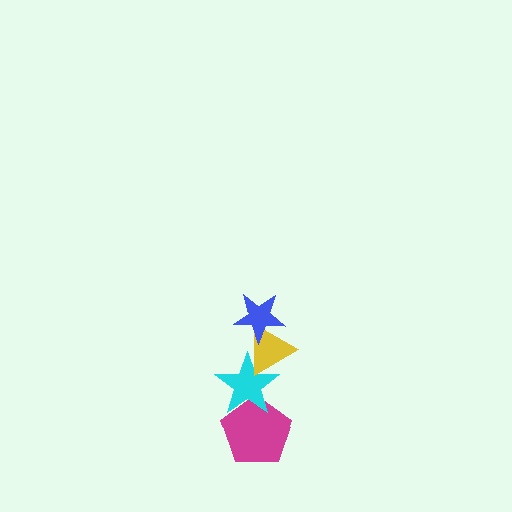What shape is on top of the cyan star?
The yellow triangle is on top of the cyan star.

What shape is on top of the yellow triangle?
The blue star is on top of the yellow triangle.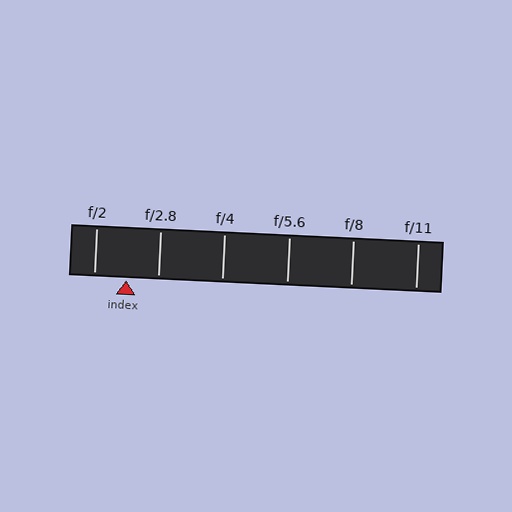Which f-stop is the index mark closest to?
The index mark is closest to f/2.8.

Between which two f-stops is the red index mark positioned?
The index mark is between f/2 and f/2.8.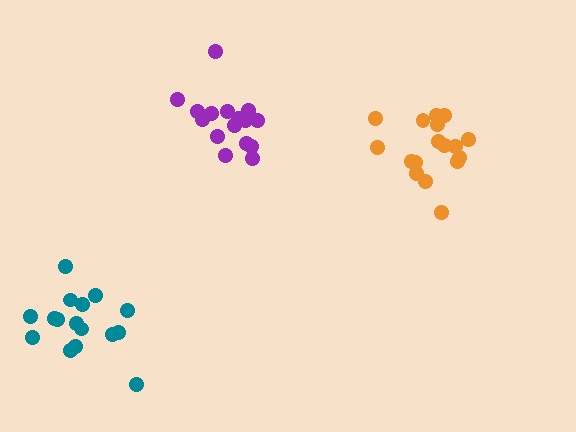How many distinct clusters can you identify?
There are 3 distinct clusters.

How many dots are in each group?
Group 1: 17 dots, Group 2: 16 dots, Group 3: 16 dots (49 total).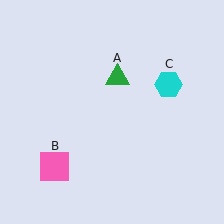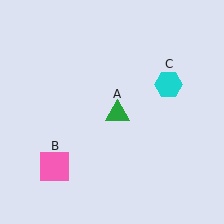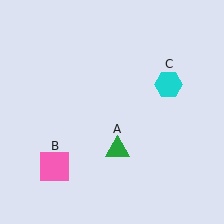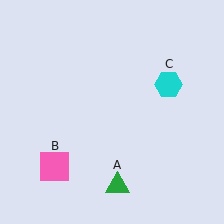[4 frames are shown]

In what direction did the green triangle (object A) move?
The green triangle (object A) moved down.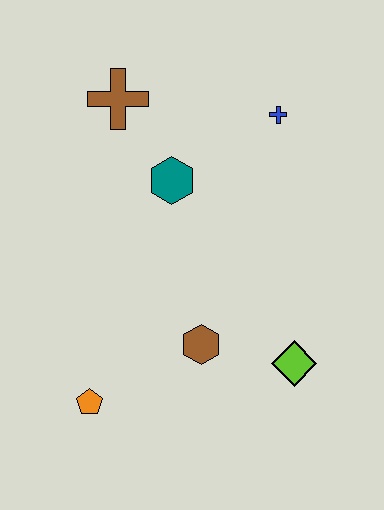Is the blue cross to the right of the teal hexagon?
Yes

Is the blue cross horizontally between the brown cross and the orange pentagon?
No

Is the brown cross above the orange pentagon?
Yes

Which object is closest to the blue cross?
The teal hexagon is closest to the blue cross.